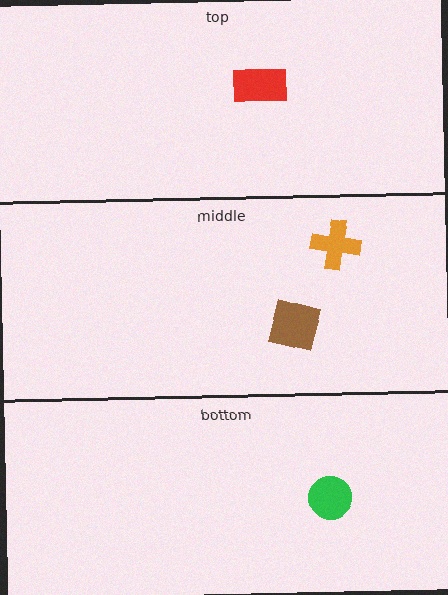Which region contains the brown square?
The middle region.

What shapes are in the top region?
The red rectangle.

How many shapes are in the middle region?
2.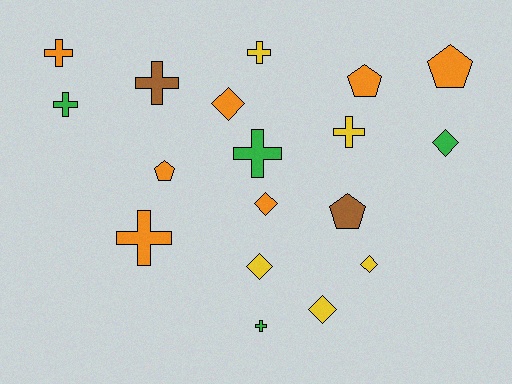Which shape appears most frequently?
Cross, with 8 objects.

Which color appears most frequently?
Orange, with 7 objects.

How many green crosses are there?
There are 3 green crosses.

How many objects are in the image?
There are 18 objects.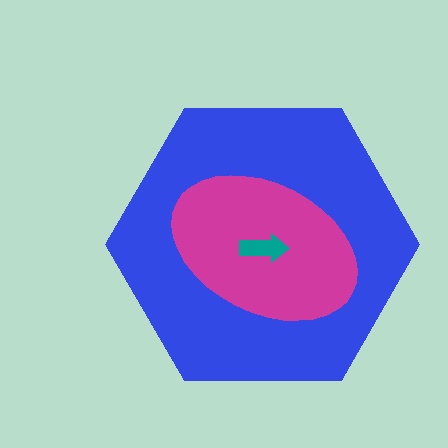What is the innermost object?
The teal arrow.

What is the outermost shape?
The blue hexagon.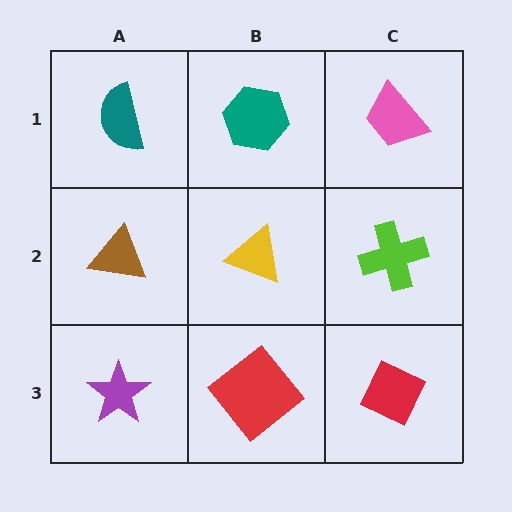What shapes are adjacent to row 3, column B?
A yellow triangle (row 2, column B), a purple star (row 3, column A), a red diamond (row 3, column C).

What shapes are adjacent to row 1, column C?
A lime cross (row 2, column C), a teal hexagon (row 1, column B).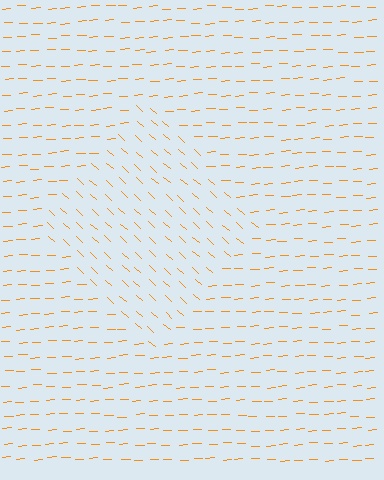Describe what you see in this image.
The image is filled with small orange line segments. A diamond region in the image has lines oriented differently from the surrounding lines, creating a visible texture boundary.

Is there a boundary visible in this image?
Yes, there is a texture boundary formed by a change in line orientation.